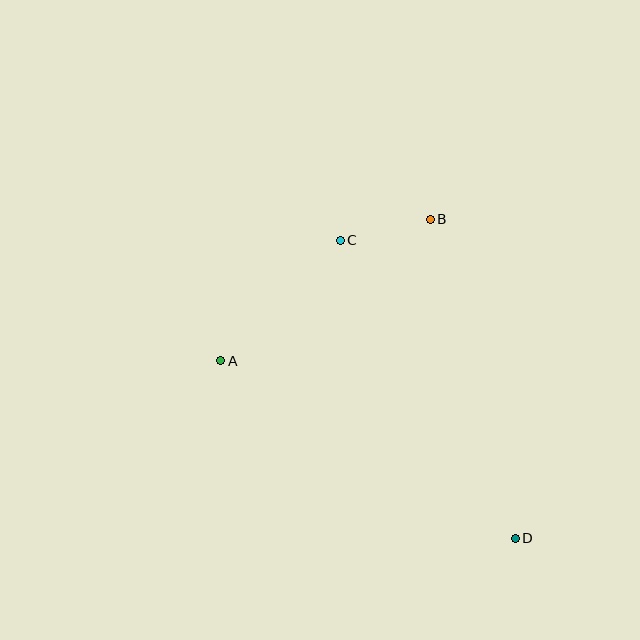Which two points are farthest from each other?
Points C and D are farthest from each other.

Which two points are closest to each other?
Points B and C are closest to each other.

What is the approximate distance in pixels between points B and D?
The distance between B and D is approximately 330 pixels.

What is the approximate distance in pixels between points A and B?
The distance between A and B is approximately 253 pixels.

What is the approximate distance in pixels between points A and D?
The distance between A and D is approximately 344 pixels.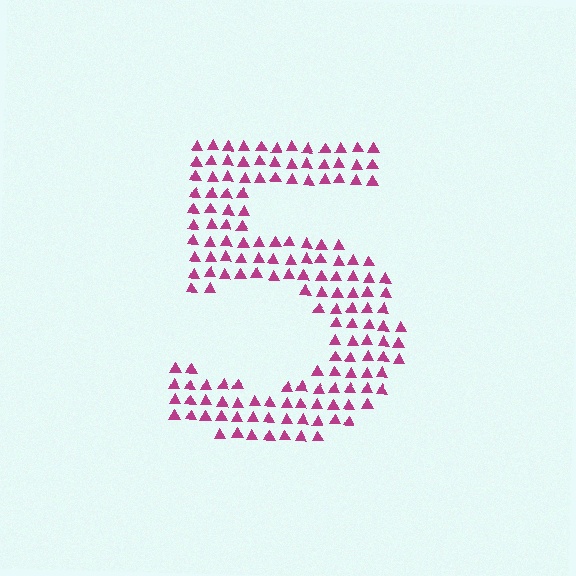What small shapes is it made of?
It is made of small triangles.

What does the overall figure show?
The overall figure shows the digit 5.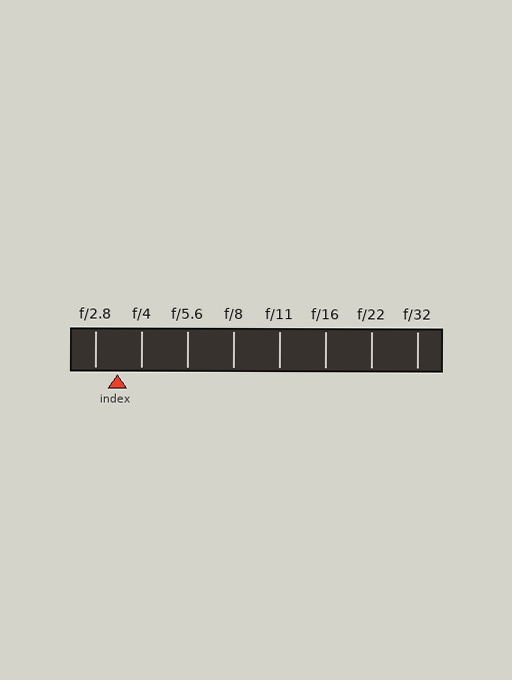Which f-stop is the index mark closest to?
The index mark is closest to f/2.8.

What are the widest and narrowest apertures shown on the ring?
The widest aperture shown is f/2.8 and the narrowest is f/32.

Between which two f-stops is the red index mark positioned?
The index mark is between f/2.8 and f/4.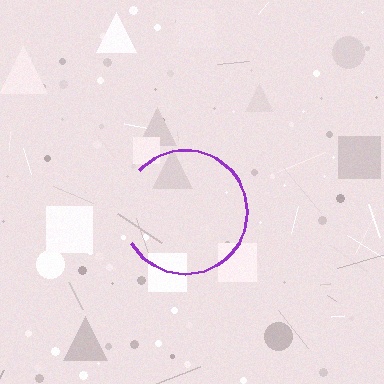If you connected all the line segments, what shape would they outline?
They would outline a circle.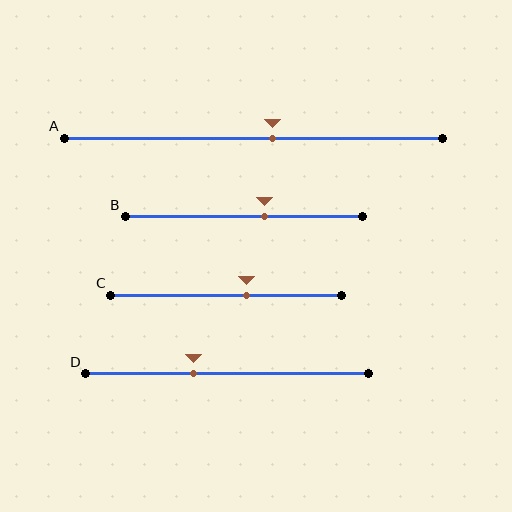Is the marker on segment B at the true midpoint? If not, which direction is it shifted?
No, the marker on segment B is shifted to the right by about 9% of the segment length.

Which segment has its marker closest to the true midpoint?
Segment A has its marker closest to the true midpoint.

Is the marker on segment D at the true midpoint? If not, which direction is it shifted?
No, the marker on segment D is shifted to the left by about 12% of the segment length.